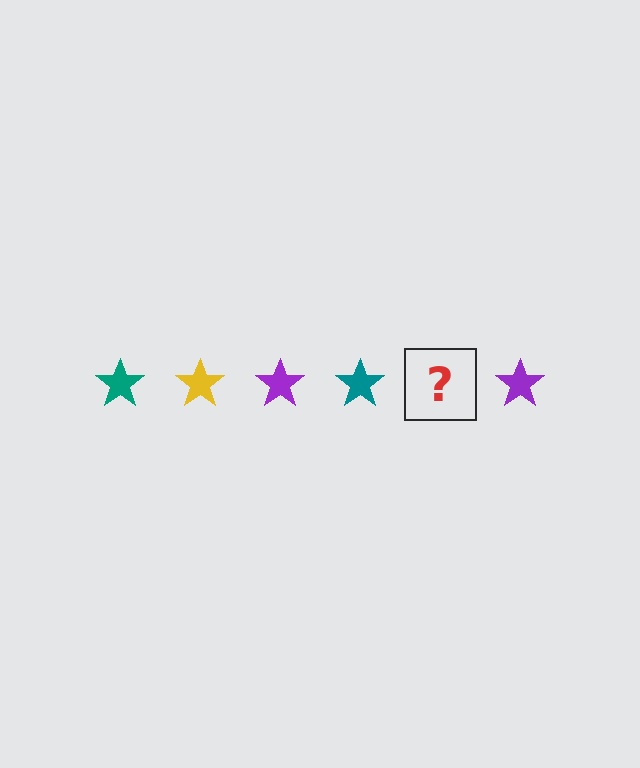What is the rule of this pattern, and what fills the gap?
The rule is that the pattern cycles through teal, yellow, purple stars. The gap should be filled with a yellow star.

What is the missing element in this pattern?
The missing element is a yellow star.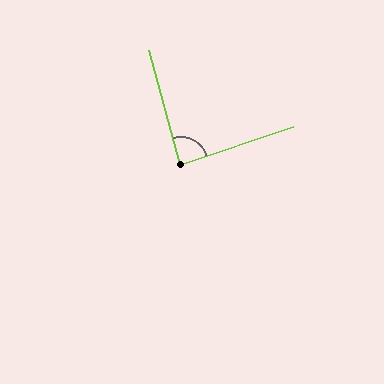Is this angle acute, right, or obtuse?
It is approximately a right angle.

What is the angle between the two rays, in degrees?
Approximately 87 degrees.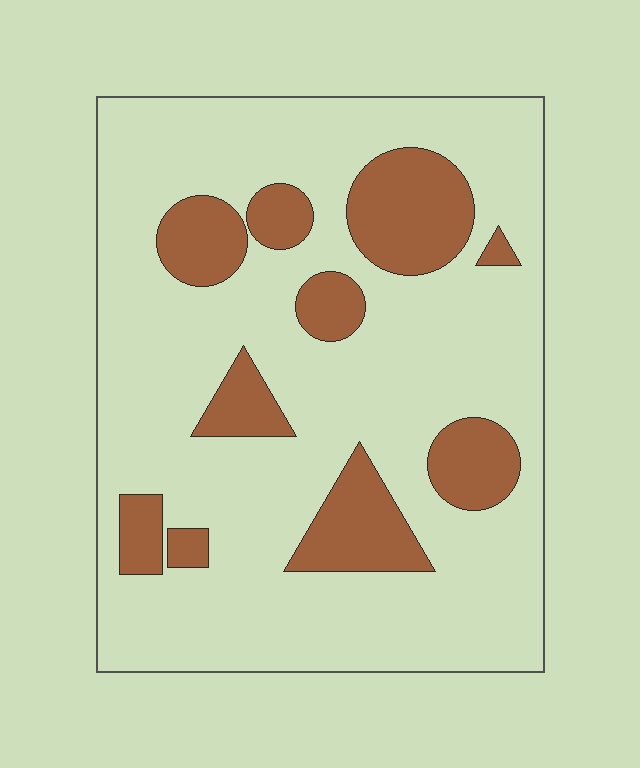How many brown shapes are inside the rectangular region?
10.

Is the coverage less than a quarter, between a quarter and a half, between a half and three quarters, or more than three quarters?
Less than a quarter.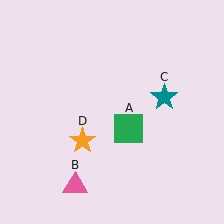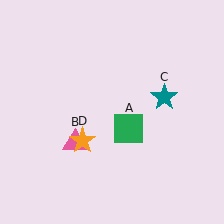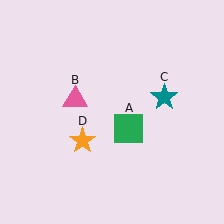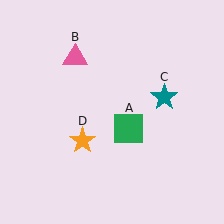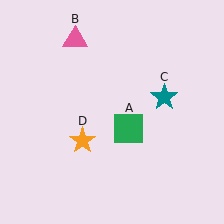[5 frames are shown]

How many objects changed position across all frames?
1 object changed position: pink triangle (object B).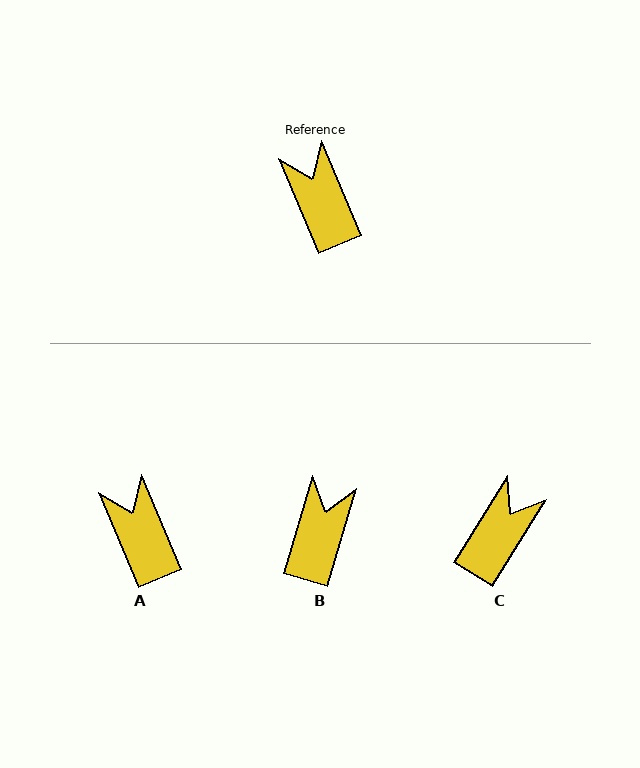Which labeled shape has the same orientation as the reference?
A.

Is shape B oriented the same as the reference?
No, it is off by about 39 degrees.